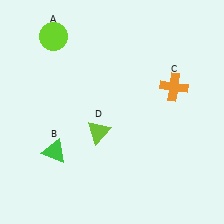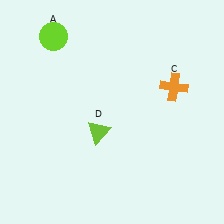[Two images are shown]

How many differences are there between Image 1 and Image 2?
There is 1 difference between the two images.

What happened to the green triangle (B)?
The green triangle (B) was removed in Image 2. It was in the bottom-left area of Image 1.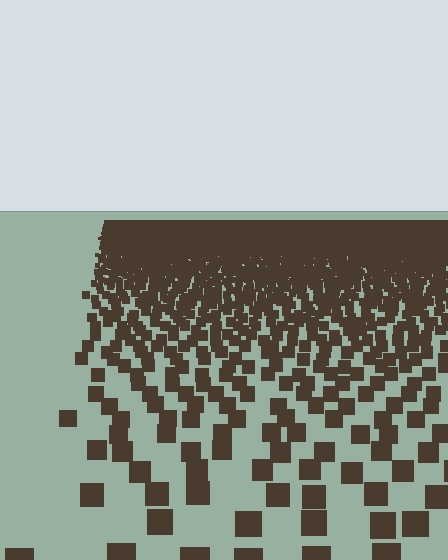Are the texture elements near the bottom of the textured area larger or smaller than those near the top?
Larger. Near the bottom, elements are closer to the viewer and appear at a bigger on-screen size.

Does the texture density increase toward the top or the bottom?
Density increases toward the top.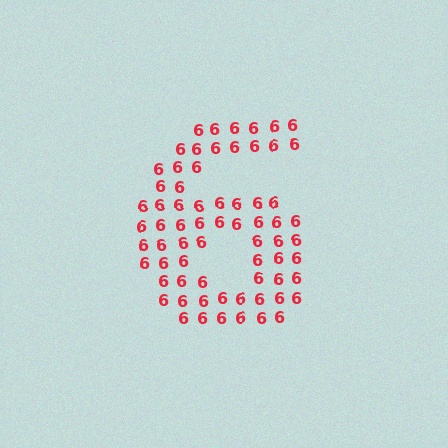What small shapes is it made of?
It is made of small digit 6's.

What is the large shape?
The large shape is the digit 6.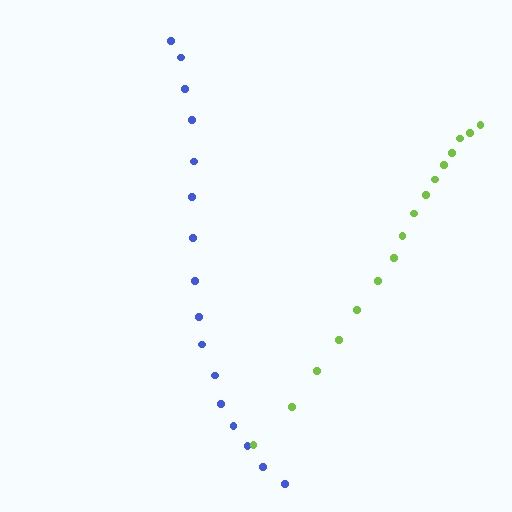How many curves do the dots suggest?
There are 2 distinct paths.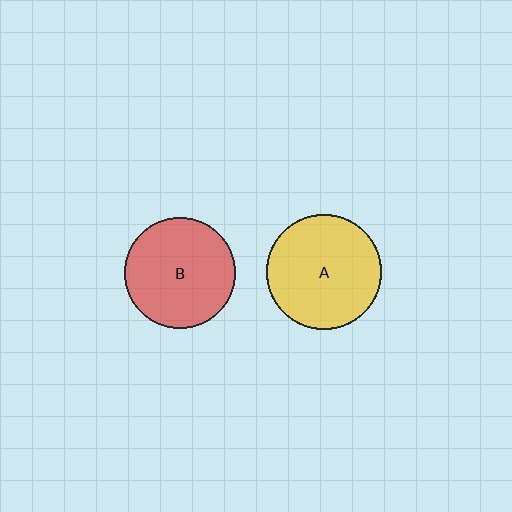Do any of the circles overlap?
No, none of the circles overlap.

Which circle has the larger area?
Circle A (yellow).